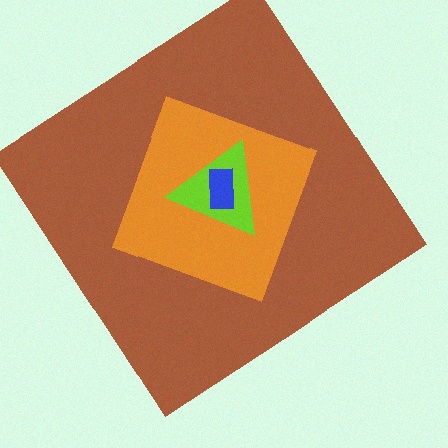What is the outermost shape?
The brown diamond.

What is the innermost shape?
The blue rectangle.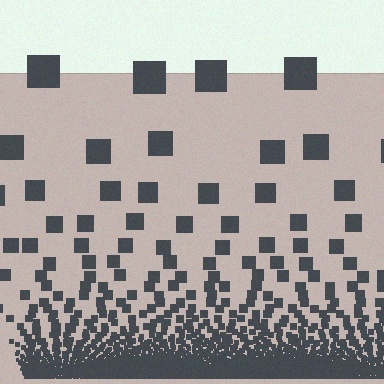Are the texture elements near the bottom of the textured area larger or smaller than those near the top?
Smaller. The gradient is inverted — elements near the bottom are smaller and denser.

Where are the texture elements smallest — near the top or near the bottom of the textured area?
Near the bottom.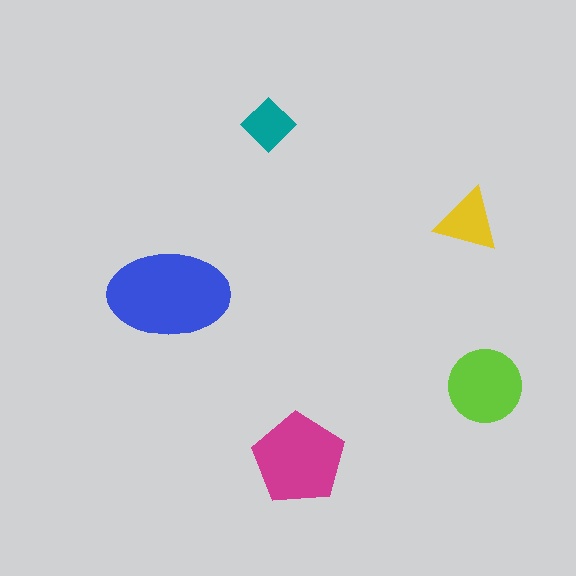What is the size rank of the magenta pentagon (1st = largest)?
2nd.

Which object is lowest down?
The magenta pentagon is bottommost.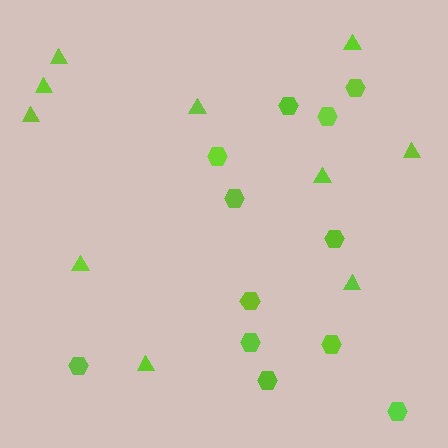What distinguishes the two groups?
There are 2 groups: one group of triangles (10) and one group of hexagons (12).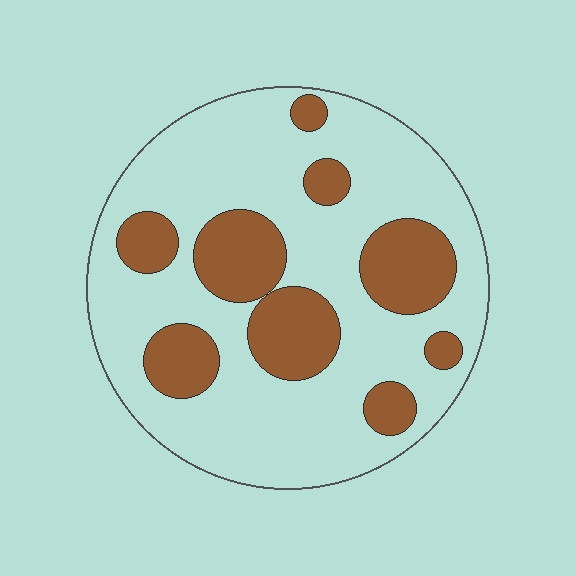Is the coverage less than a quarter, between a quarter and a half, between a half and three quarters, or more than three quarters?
Between a quarter and a half.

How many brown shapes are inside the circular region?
9.